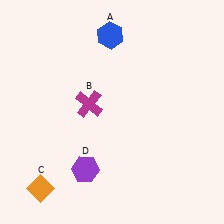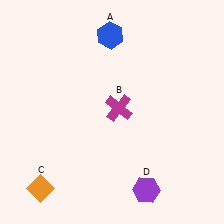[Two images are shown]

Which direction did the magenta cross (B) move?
The magenta cross (B) moved right.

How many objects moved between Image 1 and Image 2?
2 objects moved between the two images.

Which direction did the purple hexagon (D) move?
The purple hexagon (D) moved right.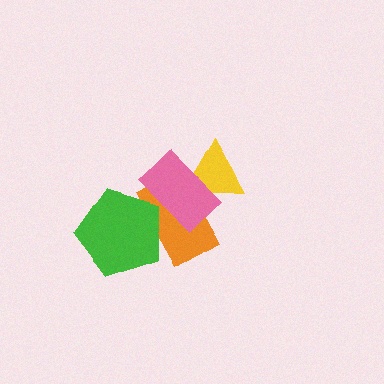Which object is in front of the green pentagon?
The pink rectangle is in front of the green pentagon.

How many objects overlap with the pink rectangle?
3 objects overlap with the pink rectangle.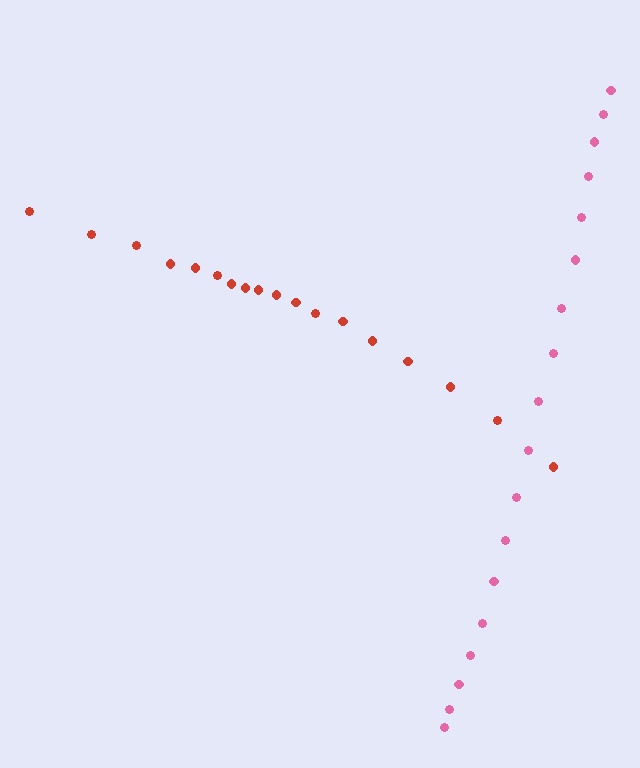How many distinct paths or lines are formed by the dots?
There are 2 distinct paths.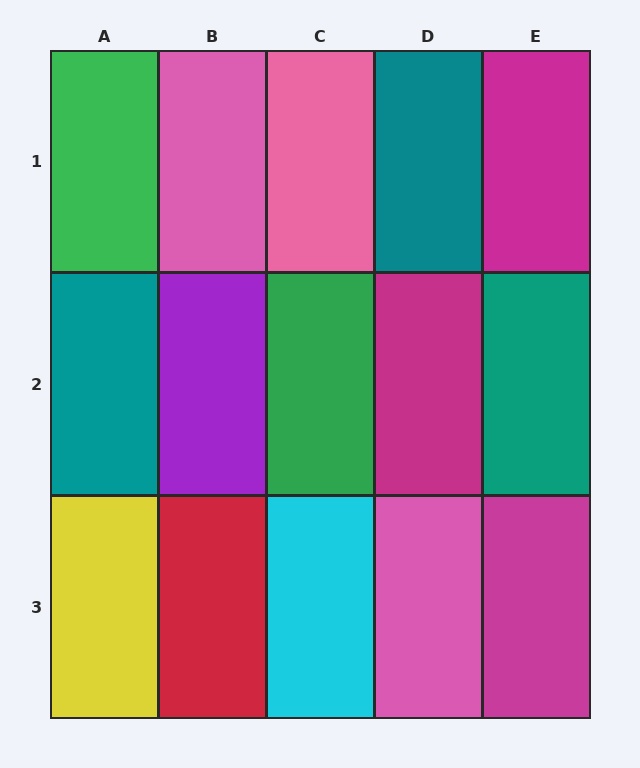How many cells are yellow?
1 cell is yellow.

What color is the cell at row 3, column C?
Cyan.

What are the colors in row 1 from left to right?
Green, pink, pink, teal, magenta.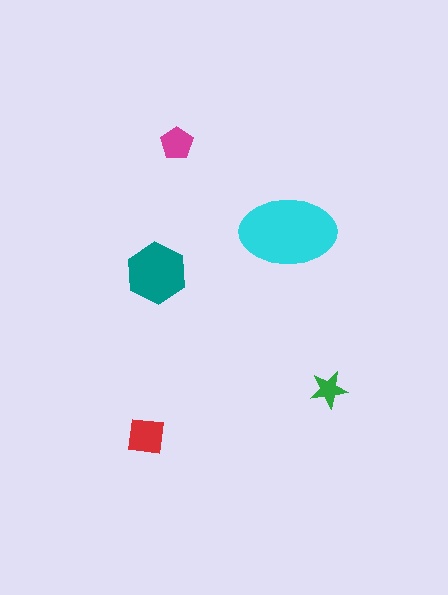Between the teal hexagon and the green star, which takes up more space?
The teal hexagon.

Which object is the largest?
The cyan ellipse.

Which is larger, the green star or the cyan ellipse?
The cyan ellipse.